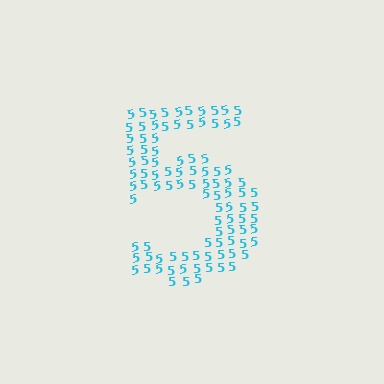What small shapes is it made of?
It is made of small digit 5's.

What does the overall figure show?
The overall figure shows the digit 5.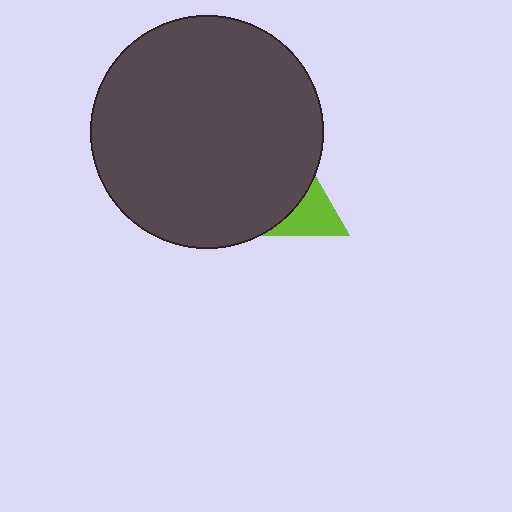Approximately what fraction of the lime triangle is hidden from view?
Roughly 60% of the lime triangle is hidden behind the dark gray circle.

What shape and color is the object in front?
The object in front is a dark gray circle.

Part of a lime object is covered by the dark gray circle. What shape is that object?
It is a triangle.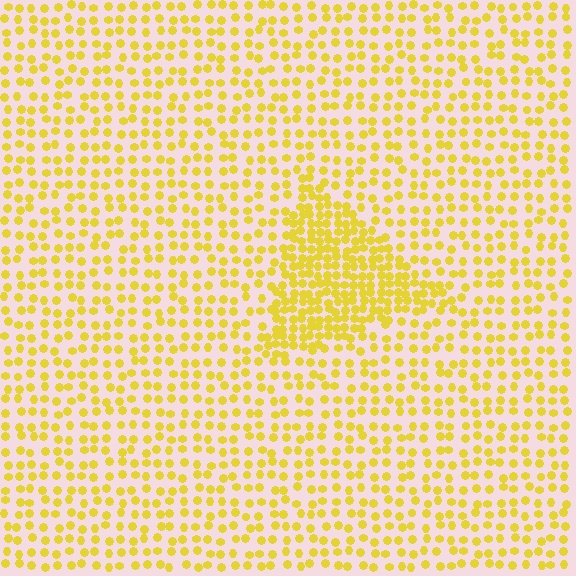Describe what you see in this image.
The image contains small yellow elements arranged at two different densities. A triangle-shaped region is visible where the elements are more densely packed than the surrounding area.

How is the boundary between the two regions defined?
The boundary is defined by a change in element density (approximately 2.1x ratio). All elements are the same color, size, and shape.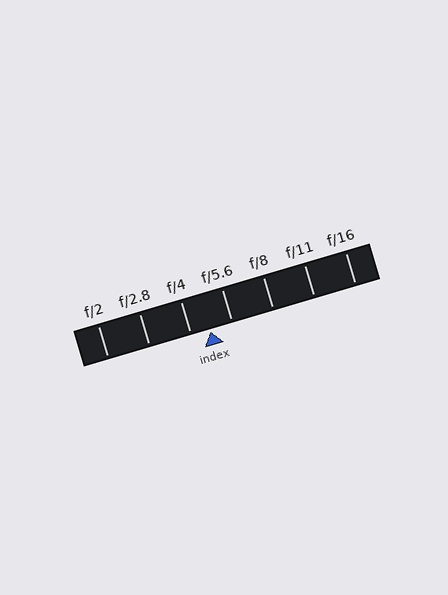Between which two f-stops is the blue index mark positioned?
The index mark is between f/4 and f/5.6.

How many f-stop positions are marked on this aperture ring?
There are 7 f-stop positions marked.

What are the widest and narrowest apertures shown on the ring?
The widest aperture shown is f/2 and the narrowest is f/16.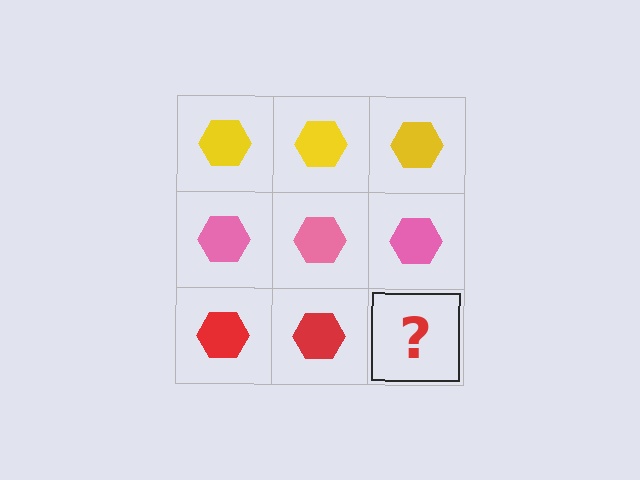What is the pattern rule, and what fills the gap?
The rule is that each row has a consistent color. The gap should be filled with a red hexagon.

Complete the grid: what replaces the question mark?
The question mark should be replaced with a red hexagon.